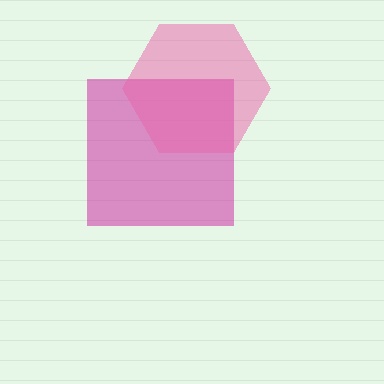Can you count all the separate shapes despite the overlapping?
Yes, there are 2 separate shapes.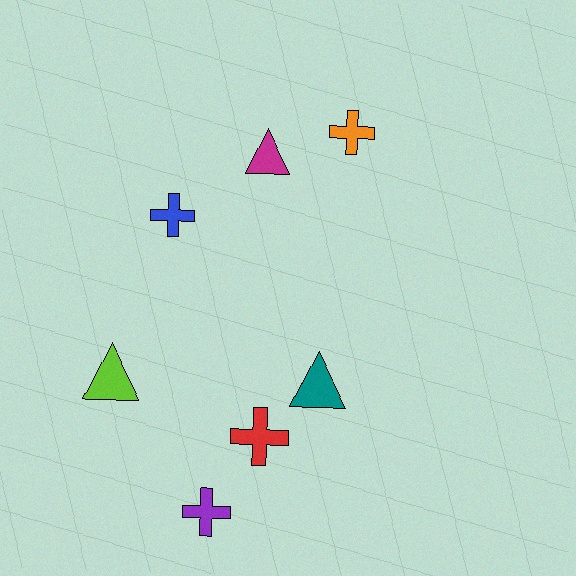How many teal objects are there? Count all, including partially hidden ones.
There is 1 teal object.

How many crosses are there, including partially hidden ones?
There are 4 crosses.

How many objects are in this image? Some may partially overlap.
There are 7 objects.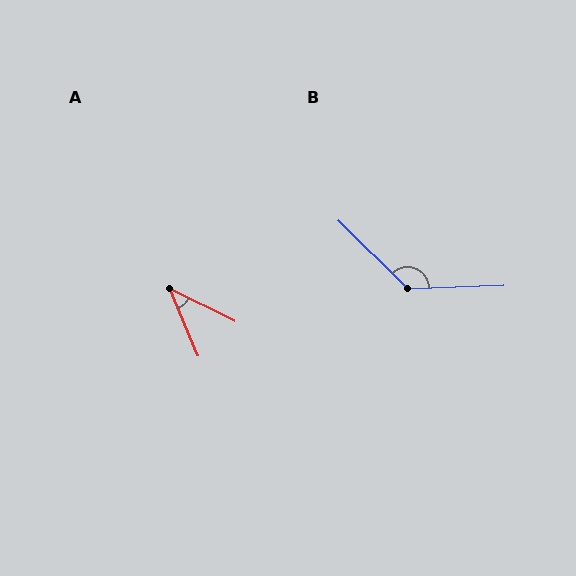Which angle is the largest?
B, at approximately 133 degrees.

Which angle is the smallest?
A, at approximately 41 degrees.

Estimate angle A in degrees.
Approximately 41 degrees.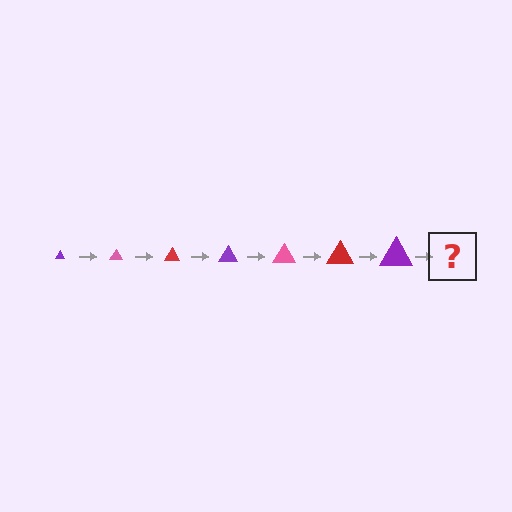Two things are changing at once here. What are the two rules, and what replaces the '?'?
The two rules are that the triangle grows larger each step and the color cycles through purple, pink, and red. The '?' should be a pink triangle, larger than the previous one.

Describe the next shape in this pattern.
It should be a pink triangle, larger than the previous one.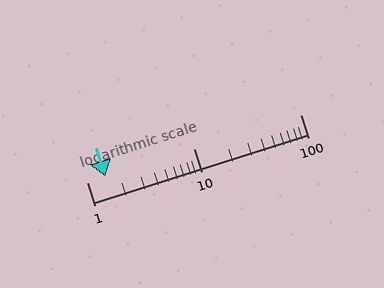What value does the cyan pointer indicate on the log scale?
The pointer indicates approximately 1.5.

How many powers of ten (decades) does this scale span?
The scale spans 2 decades, from 1 to 100.